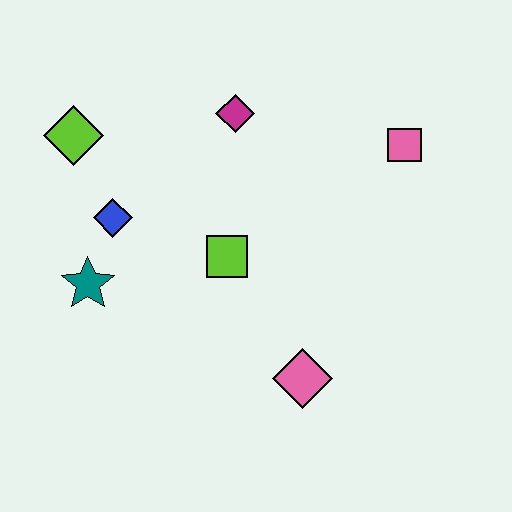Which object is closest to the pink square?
The magenta diamond is closest to the pink square.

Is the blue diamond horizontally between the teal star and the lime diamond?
No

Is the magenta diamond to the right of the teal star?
Yes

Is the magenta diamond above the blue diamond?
Yes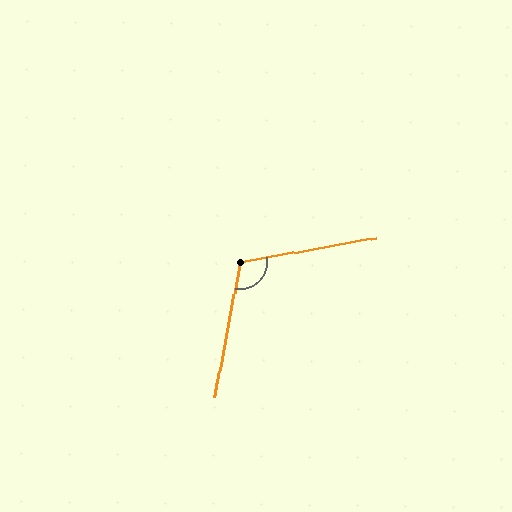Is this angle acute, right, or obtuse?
It is obtuse.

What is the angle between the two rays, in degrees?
Approximately 111 degrees.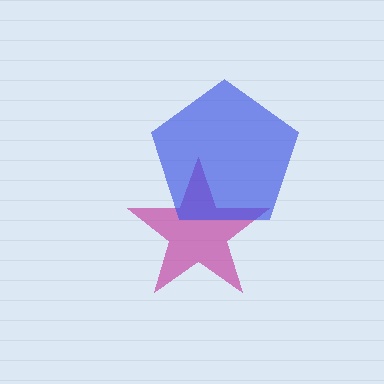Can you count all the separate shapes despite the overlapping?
Yes, there are 2 separate shapes.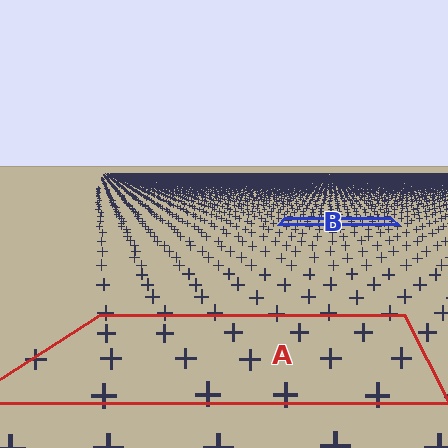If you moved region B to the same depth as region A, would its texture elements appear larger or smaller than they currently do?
They would appear larger. At a closer depth, the same texture elements are projected at a bigger on-screen size.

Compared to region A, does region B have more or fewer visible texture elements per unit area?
Region B has more texture elements per unit area — they are packed more densely because it is farther away.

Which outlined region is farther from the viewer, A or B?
Region B is farther from the viewer — the texture elements inside it appear smaller and more densely packed.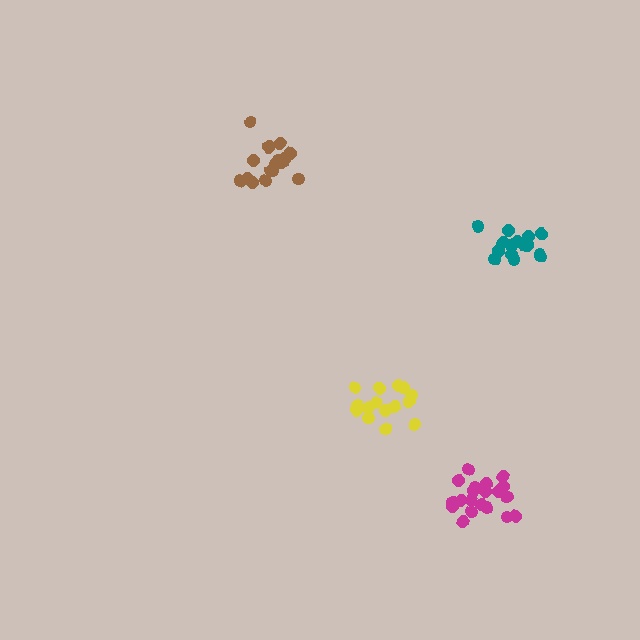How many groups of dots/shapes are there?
There are 4 groups.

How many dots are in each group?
Group 1: 17 dots, Group 2: 20 dots, Group 3: 19 dots, Group 4: 16 dots (72 total).